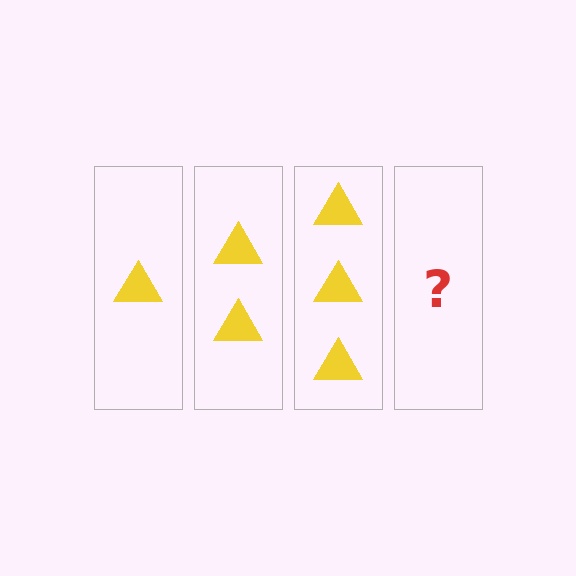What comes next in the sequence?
The next element should be 4 triangles.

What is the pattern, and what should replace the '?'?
The pattern is that each step adds one more triangle. The '?' should be 4 triangles.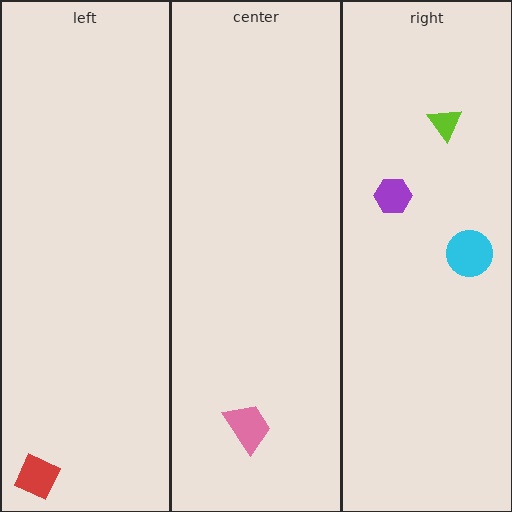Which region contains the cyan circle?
The right region.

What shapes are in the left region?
The red diamond.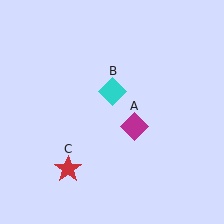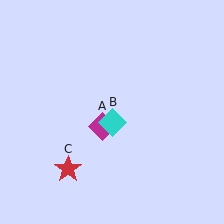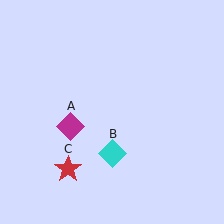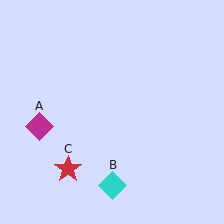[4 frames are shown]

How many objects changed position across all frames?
2 objects changed position: magenta diamond (object A), cyan diamond (object B).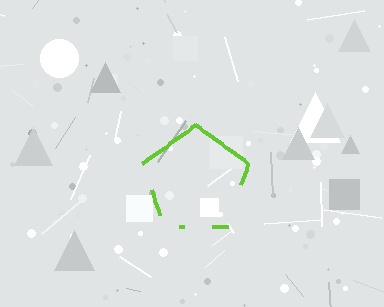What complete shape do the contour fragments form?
The contour fragments form a pentagon.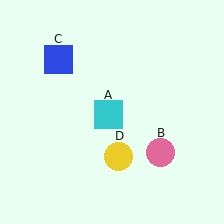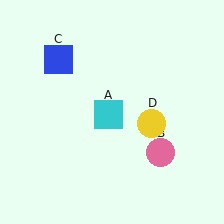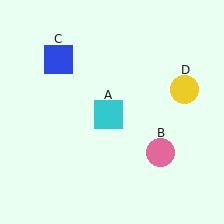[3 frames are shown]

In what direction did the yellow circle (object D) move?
The yellow circle (object D) moved up and to the right.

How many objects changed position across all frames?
1 object changed position: yellow circle (object D).